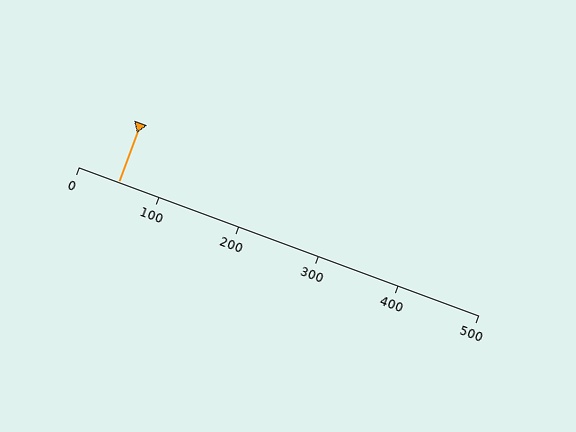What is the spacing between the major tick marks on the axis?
The major ticks are spaced 100 apart.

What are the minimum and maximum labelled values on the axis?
The axis runs from 0 to 500.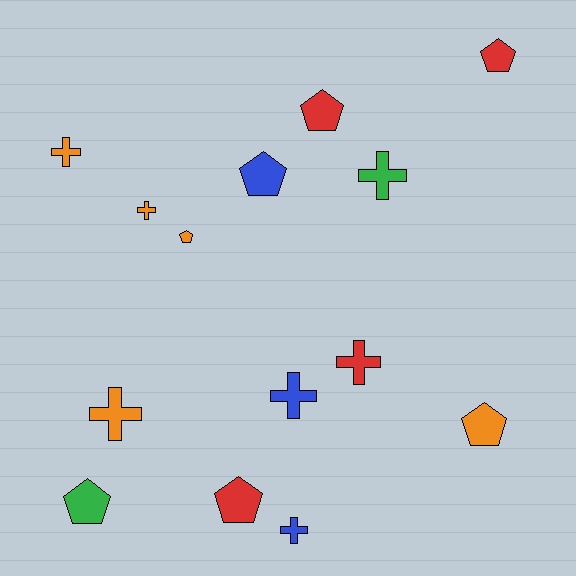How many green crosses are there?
There is 1 green cross.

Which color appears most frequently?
Orange, with 5 objects.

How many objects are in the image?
There are 14 objects.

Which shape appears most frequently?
Pentagon, with 7 objects.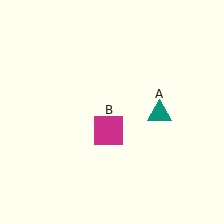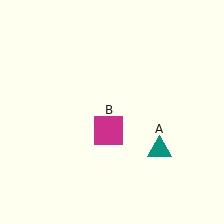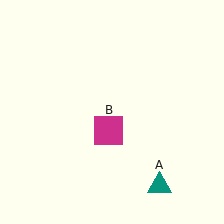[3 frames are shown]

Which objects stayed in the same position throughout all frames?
Magenta square (object B) remained stationary.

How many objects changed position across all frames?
1 object changed position: teal triangle (object A).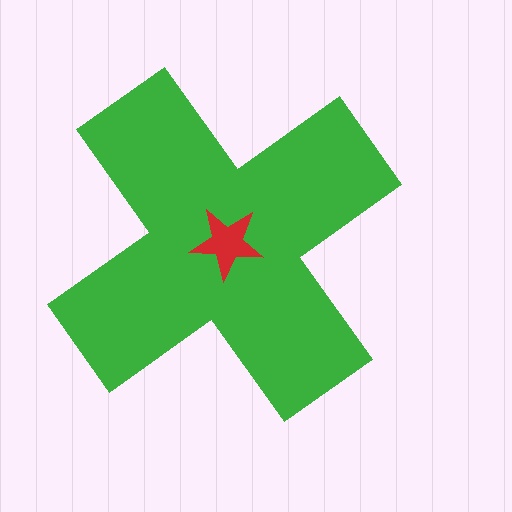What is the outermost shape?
The green cross.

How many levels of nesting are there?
2.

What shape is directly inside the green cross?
The red star.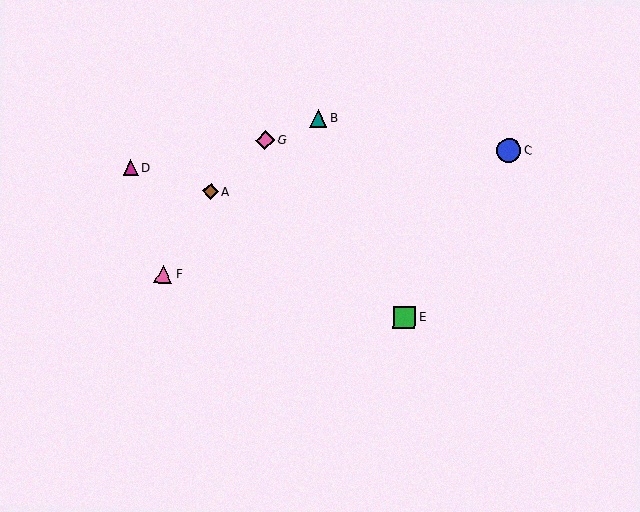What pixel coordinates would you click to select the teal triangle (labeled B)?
Click at (318, 118) to select the teal triangle B.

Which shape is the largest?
The blue circle (labeled C) is the largest.